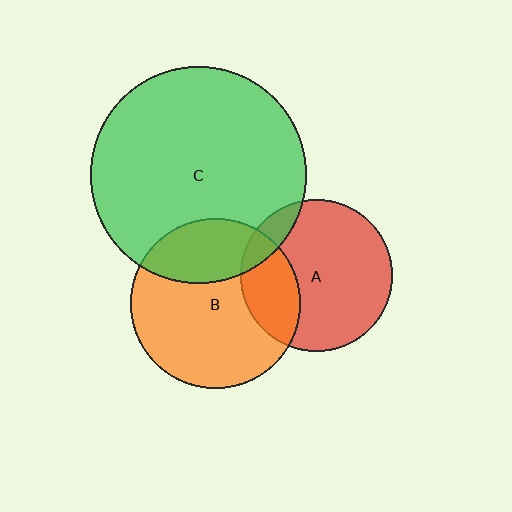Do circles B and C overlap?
Yes.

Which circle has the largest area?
Circle C (green).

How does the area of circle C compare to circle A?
Approximately 2.0 times.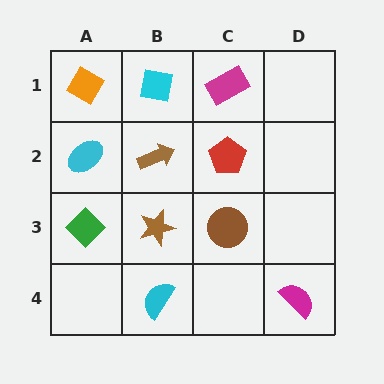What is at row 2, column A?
A cyan ellipse.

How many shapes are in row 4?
2 shapes.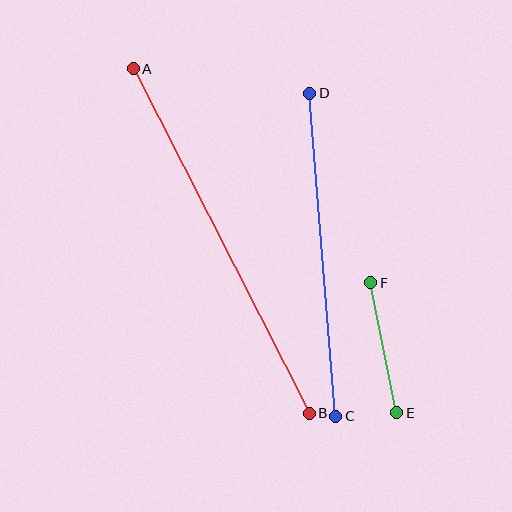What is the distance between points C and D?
The distance is approximately 324 pixels.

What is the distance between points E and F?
The distance is approximately 132 pixels.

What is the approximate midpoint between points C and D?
The midpoint is at approximately (323, 255) pixels.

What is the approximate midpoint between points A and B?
The midpoint is at approximately (221, 241) pixels.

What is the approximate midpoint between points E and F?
The midpoint is at approximately (384, 348) pixels.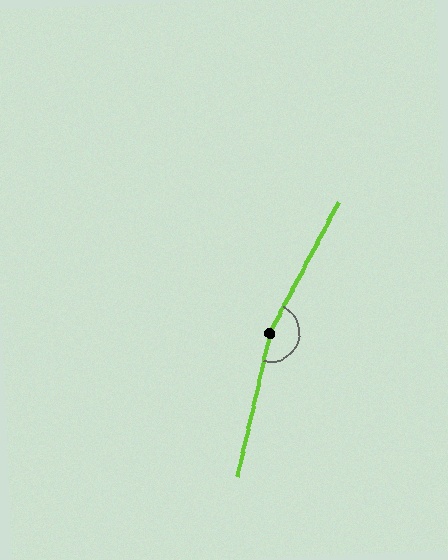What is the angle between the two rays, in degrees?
Approximately 165 degrees.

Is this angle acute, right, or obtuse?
It is obtuse.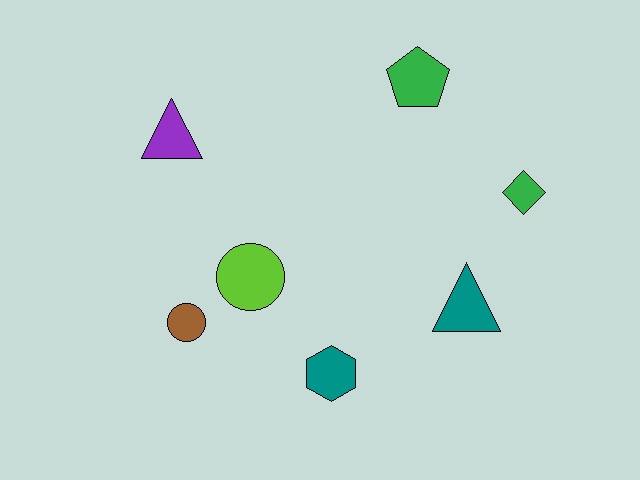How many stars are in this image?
There are no stars.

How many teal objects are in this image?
There are 2 teal objects.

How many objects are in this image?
There are 7 objects.